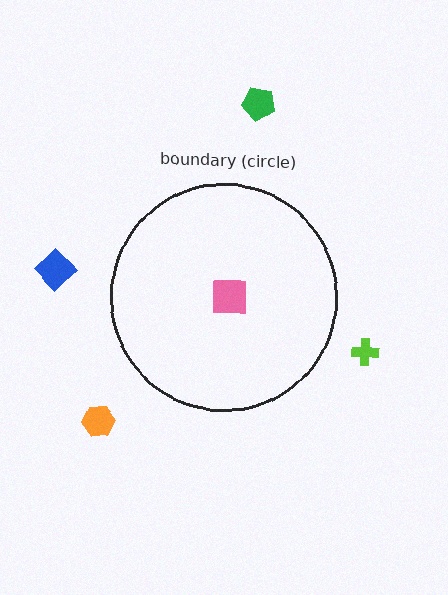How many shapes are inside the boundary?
1 inside, 4 outside.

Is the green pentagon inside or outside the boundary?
Outside.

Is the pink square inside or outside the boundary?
Inside.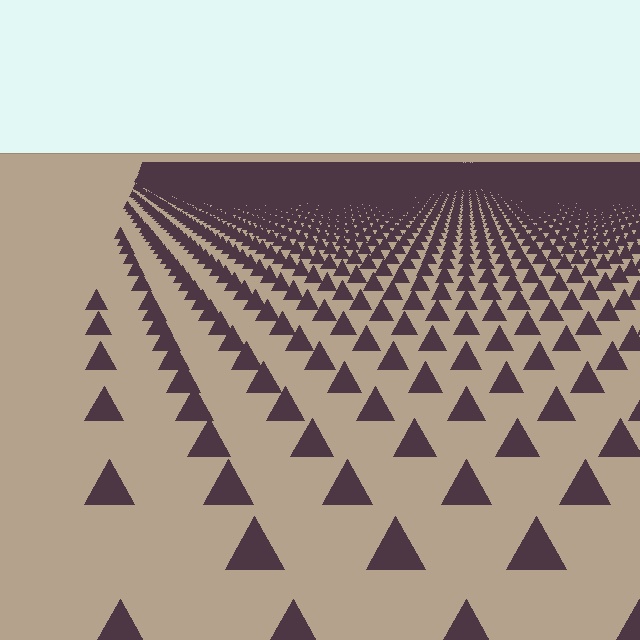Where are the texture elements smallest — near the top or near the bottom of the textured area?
Near the top.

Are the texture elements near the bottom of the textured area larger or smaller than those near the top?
Larger. Near the bottom, elements are closer to the viewer and appear at a bigger on-screen size.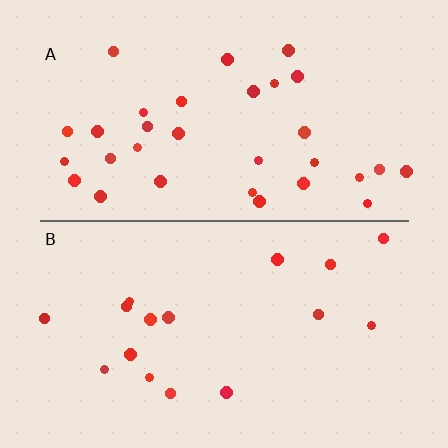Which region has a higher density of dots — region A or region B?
A (the top).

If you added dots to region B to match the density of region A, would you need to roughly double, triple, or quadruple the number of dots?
Approximately double.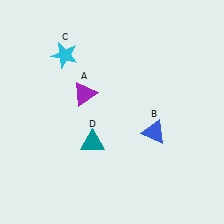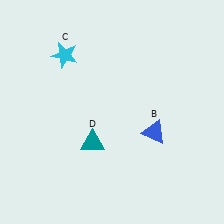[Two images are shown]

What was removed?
The purple triangle (A) was removed in Image 2.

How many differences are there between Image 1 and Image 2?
There is 1 difference between the two images.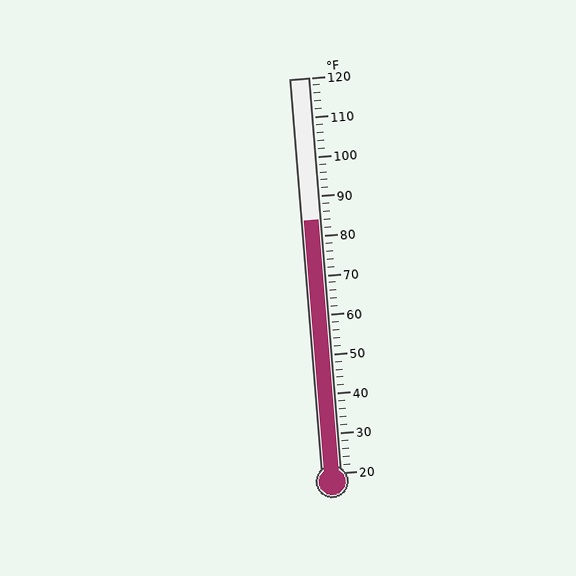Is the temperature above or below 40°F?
The temperature is above 40°F.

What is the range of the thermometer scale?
The thermometer scale ranges from 20°F to 120°F.